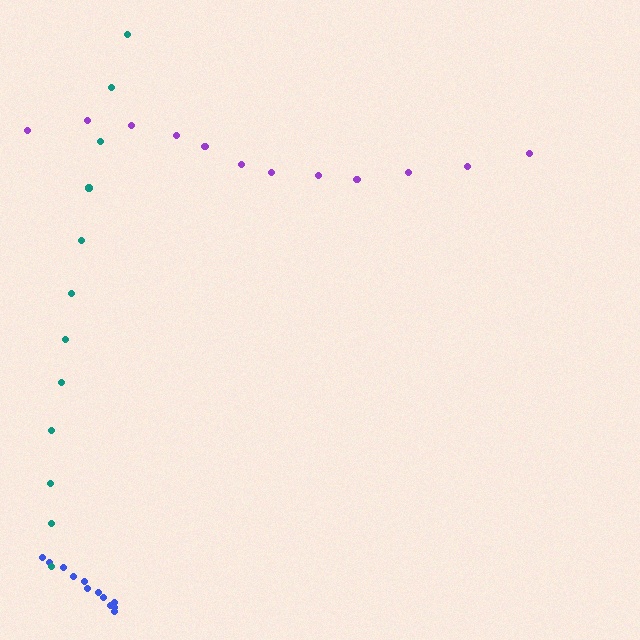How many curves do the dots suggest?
There are 3 distinct paths.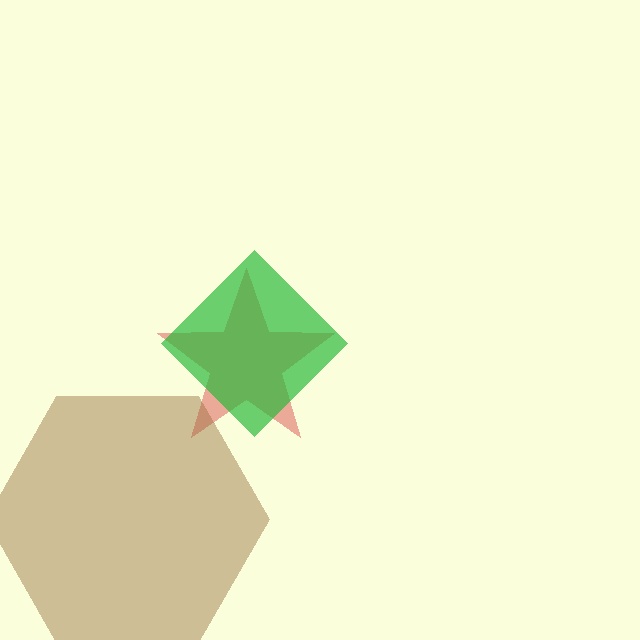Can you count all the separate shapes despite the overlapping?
Yes, there are 3 separate shapes.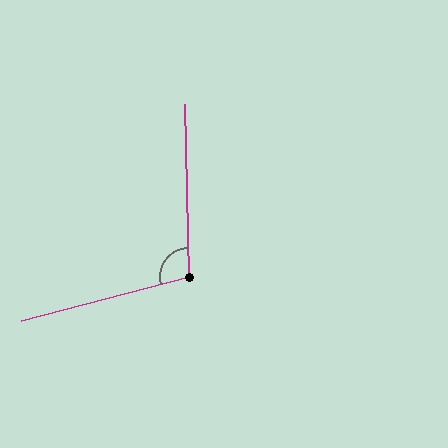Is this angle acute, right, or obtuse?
It is obtuse.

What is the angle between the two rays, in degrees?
Approximately 104 degrees.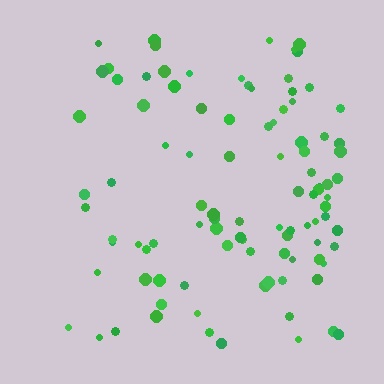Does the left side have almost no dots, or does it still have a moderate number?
Still a moderate number, just noticeably fewer than the right.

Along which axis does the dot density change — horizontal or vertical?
Horizontal.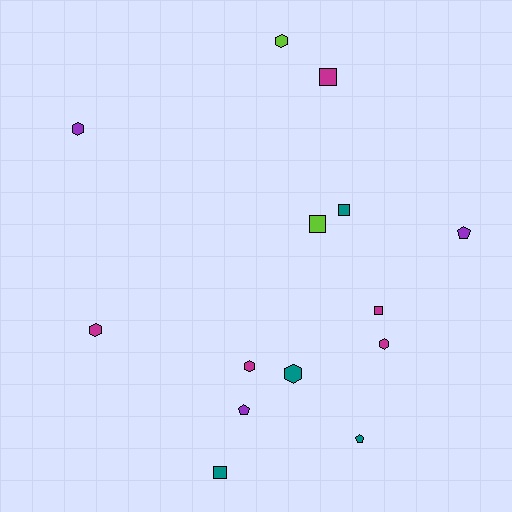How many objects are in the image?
There are 14 objects.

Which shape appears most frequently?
Hexagon, with 6 objects.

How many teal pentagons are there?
There is 1 teal pentagon.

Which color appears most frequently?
Magenta, with 5 objects.